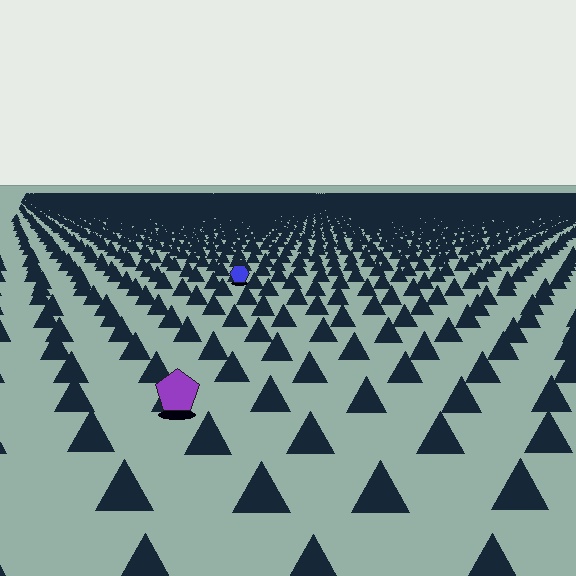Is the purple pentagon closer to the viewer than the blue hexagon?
Yes. The purple pentagon is closer — you can tell from the texture gradient: the ground texture is coarser near it.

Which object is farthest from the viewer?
The blue hexagon is farthest from the viewer. It appears smaller and the ground texture around it is denser.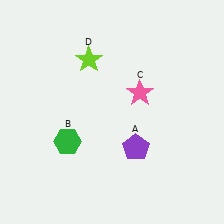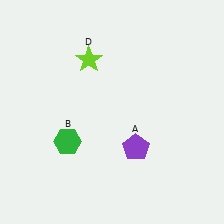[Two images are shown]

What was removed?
The pink star (C) was removed in Image 2.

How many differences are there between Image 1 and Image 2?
There is 1 difference between the two images.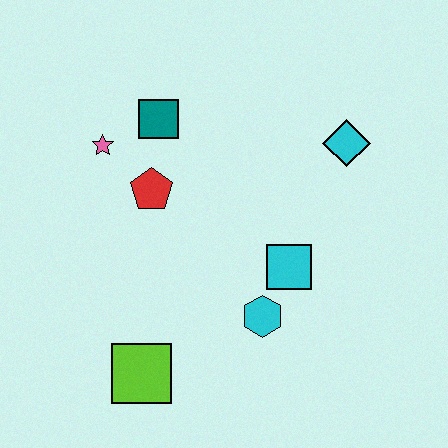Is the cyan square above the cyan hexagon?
Yes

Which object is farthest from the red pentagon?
The cyan diamond is farthest from the red pentagon.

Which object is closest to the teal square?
The pink star is closest to the teal square.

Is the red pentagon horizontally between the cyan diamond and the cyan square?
No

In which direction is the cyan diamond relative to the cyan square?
The cyan diamond is above the cyan square.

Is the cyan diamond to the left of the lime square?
No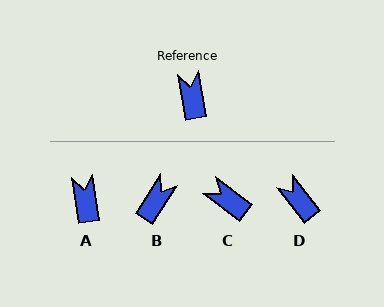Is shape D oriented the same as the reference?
No, it is off by about 29 degrees.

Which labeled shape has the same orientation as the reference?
A.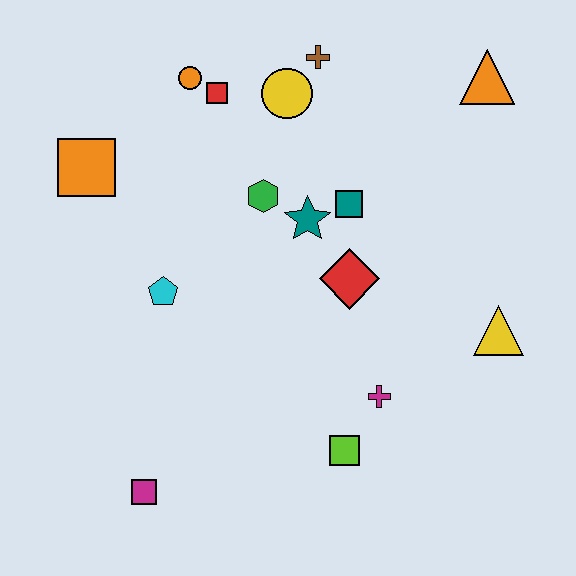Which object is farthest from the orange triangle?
The magenta square is farthest from the orange triangle.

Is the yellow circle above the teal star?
Yes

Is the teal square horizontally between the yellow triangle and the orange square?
Yes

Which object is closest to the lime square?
The magenta cross is closest to the lime square.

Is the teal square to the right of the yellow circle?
Yes